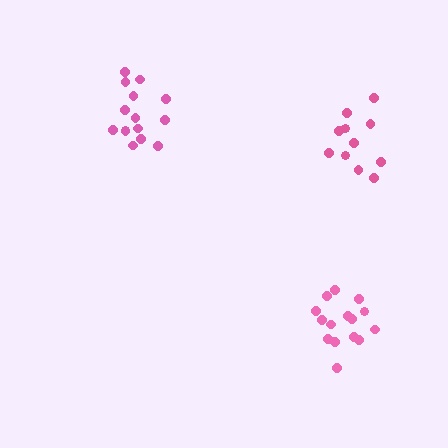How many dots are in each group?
Group 1: 12 dots, Group 2: 15 dots, Group 3: 15 dots (42 total).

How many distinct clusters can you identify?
There are 3 distinct clusters.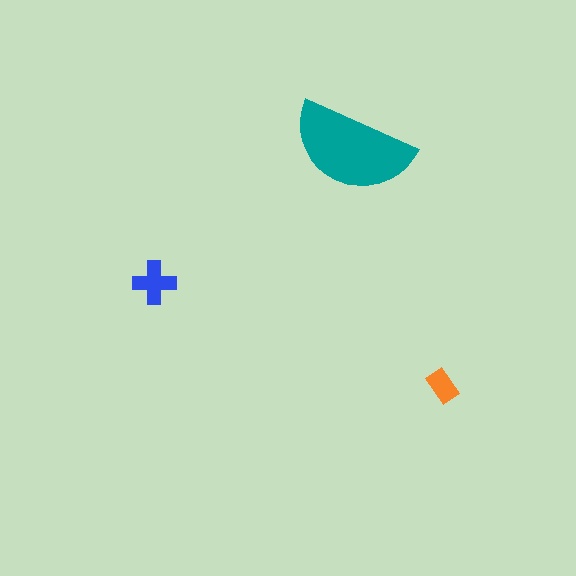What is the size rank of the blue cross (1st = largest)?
2nd.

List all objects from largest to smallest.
The teal semicircle, the blue cross, the orange rectangle.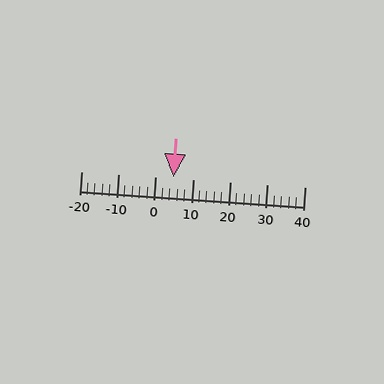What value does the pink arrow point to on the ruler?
The pink arrow points to approximately 5.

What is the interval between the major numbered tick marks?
The major tick marks are spaced 10 units apart.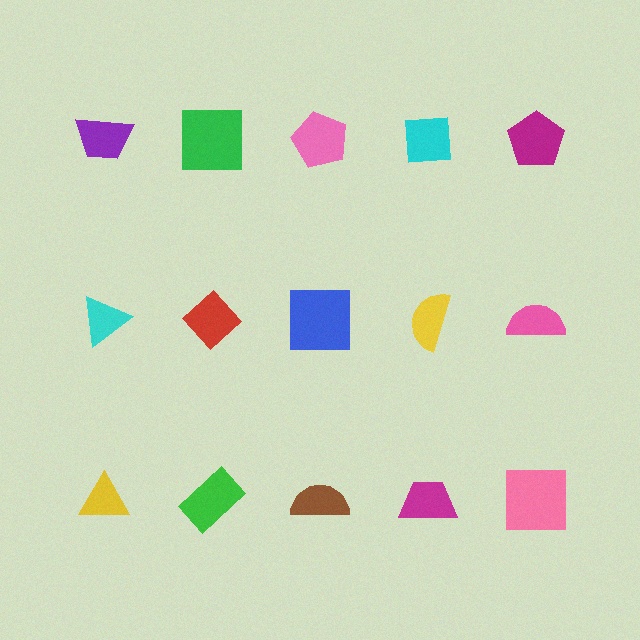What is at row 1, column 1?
A purple trapezoid.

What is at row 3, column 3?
A brown semicircle.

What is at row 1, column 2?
A green square.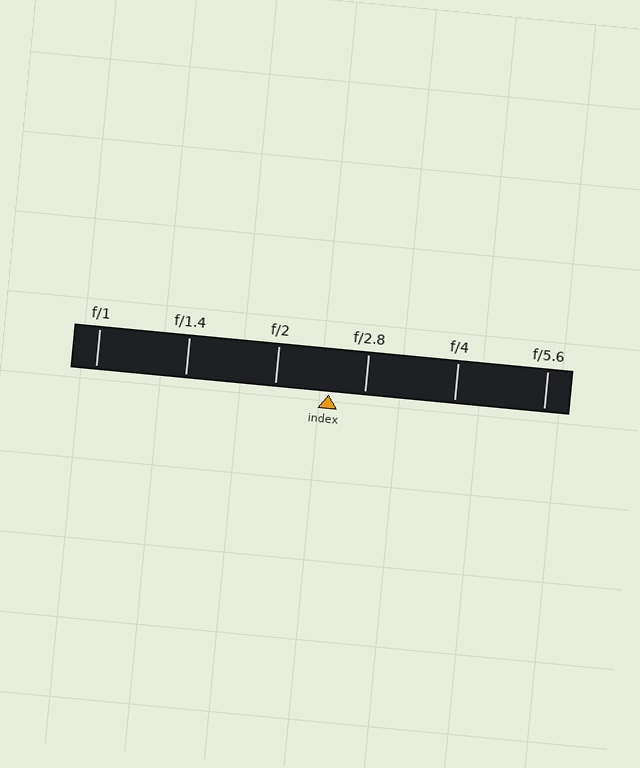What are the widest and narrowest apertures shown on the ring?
The widest aperture shown is f/1 and the narrowest is f/5.6.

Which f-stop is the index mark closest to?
The index mark is closest to f/2.8.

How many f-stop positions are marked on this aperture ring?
There are 6 f-stop positions marked.